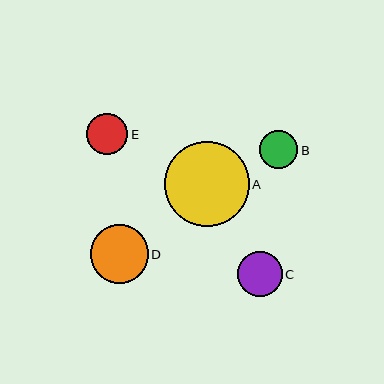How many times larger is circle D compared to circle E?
Circle D is approximately 1.4 times the size of circle E.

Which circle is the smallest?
Circle B is the smallest with a size of approximately 38 pixels.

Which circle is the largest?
Circle A is the largest with a size of approximately 85 pixels.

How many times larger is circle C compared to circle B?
Circle C is approximately 1.2 times the size of circle B.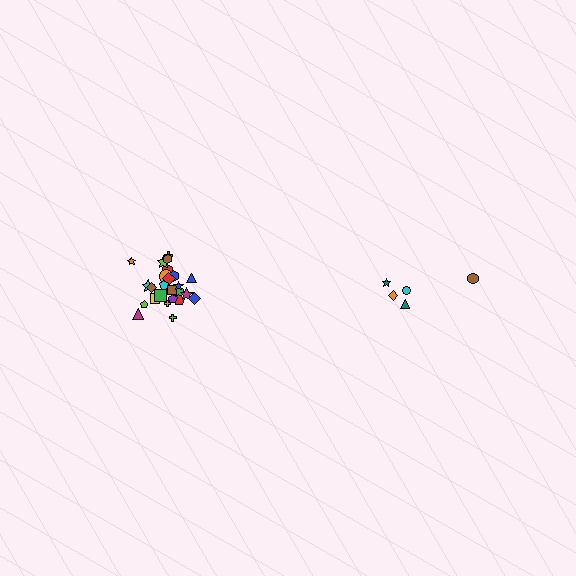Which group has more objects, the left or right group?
The left group.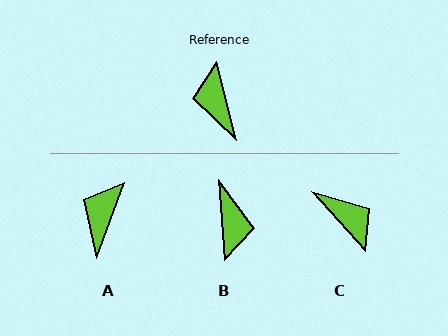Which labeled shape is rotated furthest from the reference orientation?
B, about 169 degrees away.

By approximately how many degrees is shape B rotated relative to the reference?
Approximately 169 degrees counter-clockwise.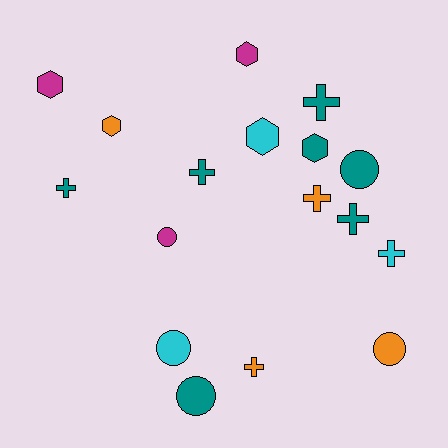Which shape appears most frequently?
Cross, with 7 objects.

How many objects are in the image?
There are 17 objects.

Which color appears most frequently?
Teal, with 7 objects.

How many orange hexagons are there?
There is 1 orange hexagon.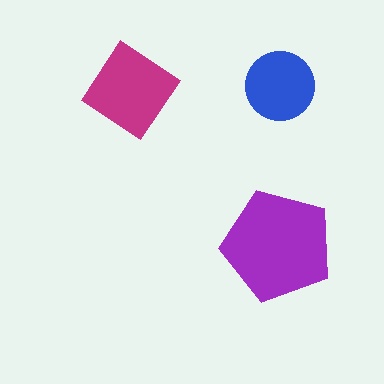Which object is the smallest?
The blue circle.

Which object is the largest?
The purple pentagon.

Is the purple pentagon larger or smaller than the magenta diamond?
Larger.